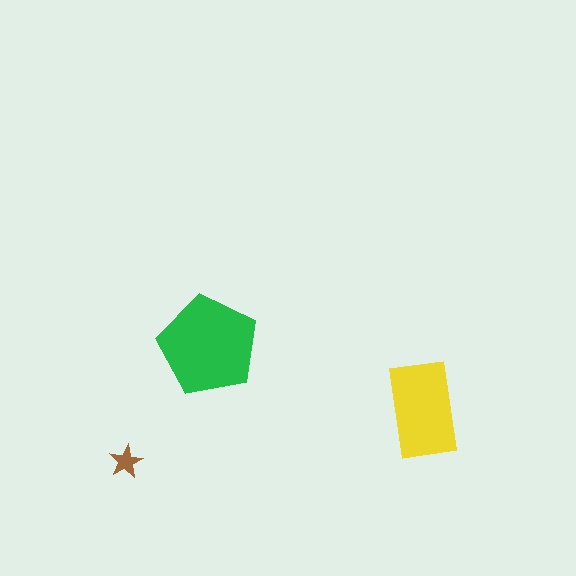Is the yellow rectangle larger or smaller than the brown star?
Larger.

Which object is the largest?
The green pentagon.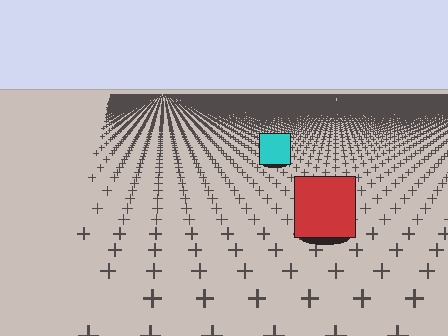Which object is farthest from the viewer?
The cyan square is farthest from the viewer. It appears smaller and the ground texture around it is denser.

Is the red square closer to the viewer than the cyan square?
Yes. The red square is closer — you can tell from the texture gradient: the ground texture is coarser near it.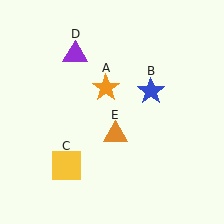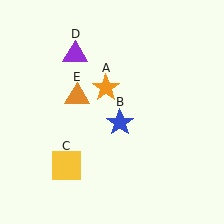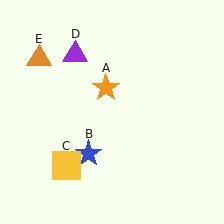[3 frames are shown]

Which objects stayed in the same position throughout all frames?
Orange star (object A) and yellow square (object C) and purple triangle (object D) remained stationary.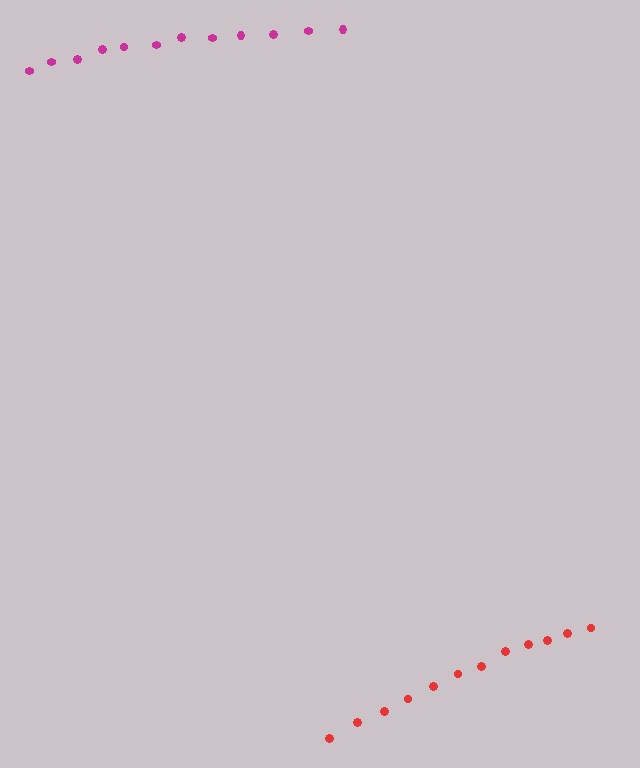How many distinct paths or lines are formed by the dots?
There are 2 distinct paths.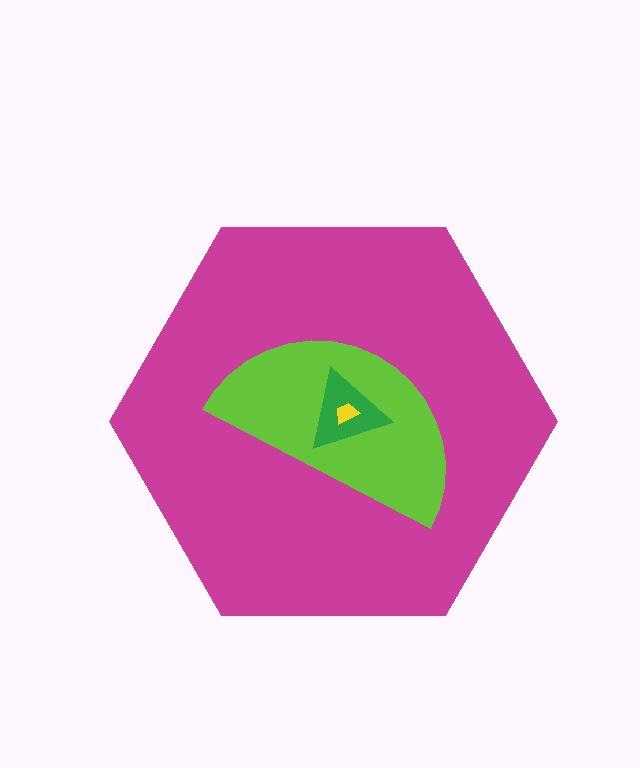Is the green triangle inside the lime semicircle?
Yes.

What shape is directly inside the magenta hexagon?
The lime semicircle.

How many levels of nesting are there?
4.